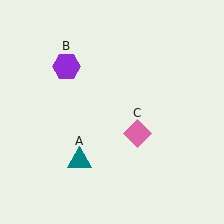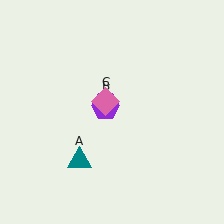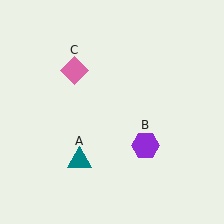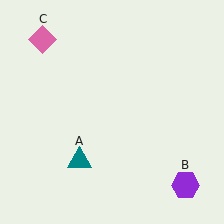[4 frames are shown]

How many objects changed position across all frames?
2 objects changed position: purple hexagon (object B), pink diamond (object C).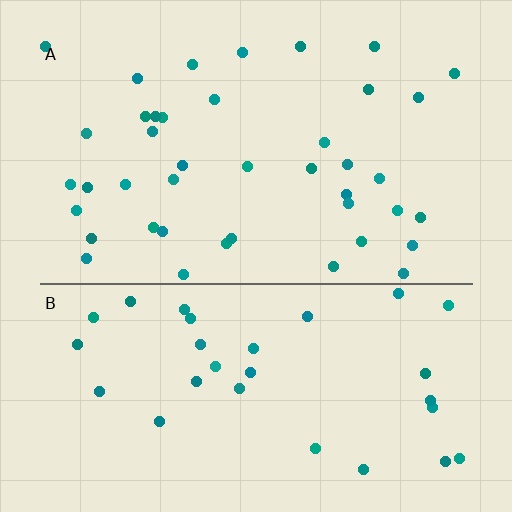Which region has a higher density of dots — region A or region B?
A (the top).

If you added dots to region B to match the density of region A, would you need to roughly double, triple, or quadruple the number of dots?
Approximately double.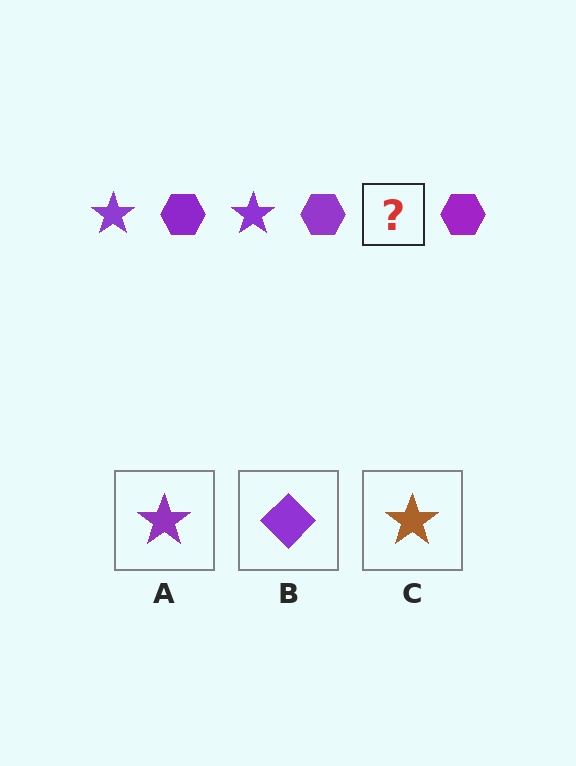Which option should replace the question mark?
Option A.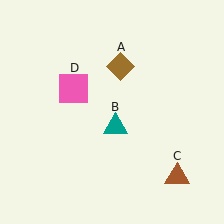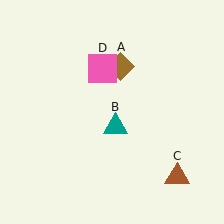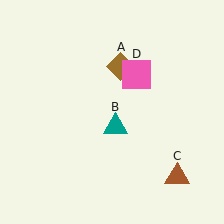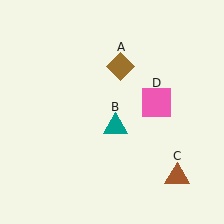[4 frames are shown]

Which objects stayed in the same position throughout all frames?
Brown diamond (object A) and teal triangle (object B) and brown triangle (object C) remained stationary.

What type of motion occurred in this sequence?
The pink square (object D) rotated clockwise around the center of the scene.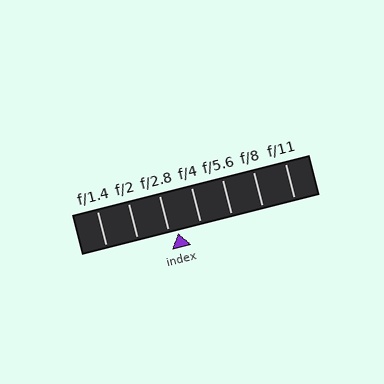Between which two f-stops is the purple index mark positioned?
The index mark is between f/2.8 and f/4.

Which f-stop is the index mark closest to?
The index mark is closest to f/2.8.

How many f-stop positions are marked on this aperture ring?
There are 7 f-stop positions marked.